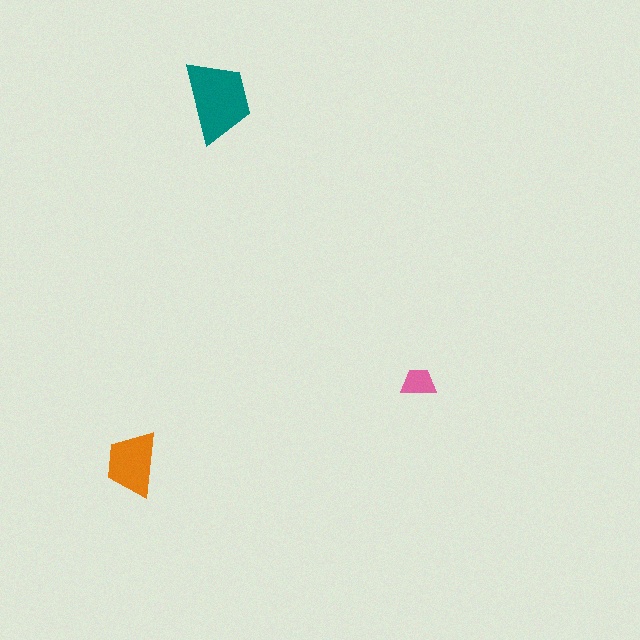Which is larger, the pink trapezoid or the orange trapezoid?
The orange one.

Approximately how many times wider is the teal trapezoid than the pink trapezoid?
About 2.5 times wider.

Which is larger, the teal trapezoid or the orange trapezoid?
The teal one.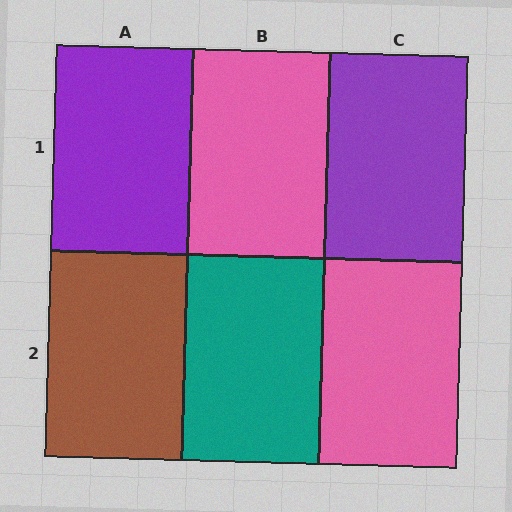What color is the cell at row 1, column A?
Purple.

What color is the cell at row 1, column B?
Pink.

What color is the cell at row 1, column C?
Purple.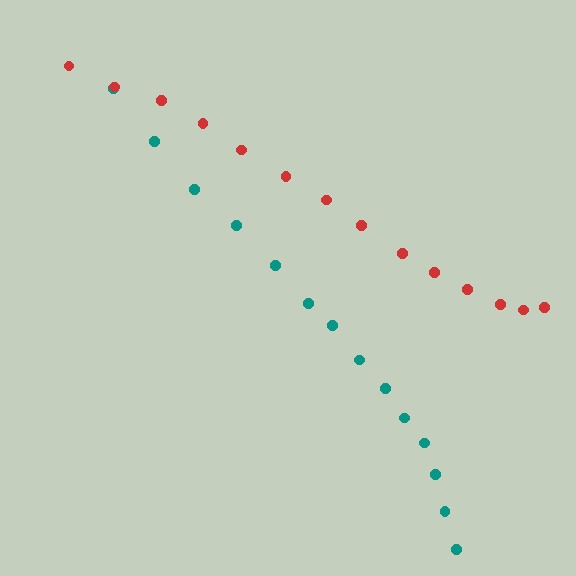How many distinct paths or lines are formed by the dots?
There are 2 distinct paths.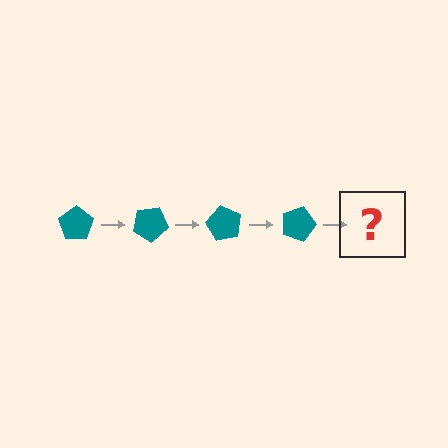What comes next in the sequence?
The next element should be a teal pentagon rotated 120 degrees.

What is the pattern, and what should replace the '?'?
The pattern is that the pentagon rotates 30 degrees each step. The '?' should be a teal pentagon rotated 120 degrees.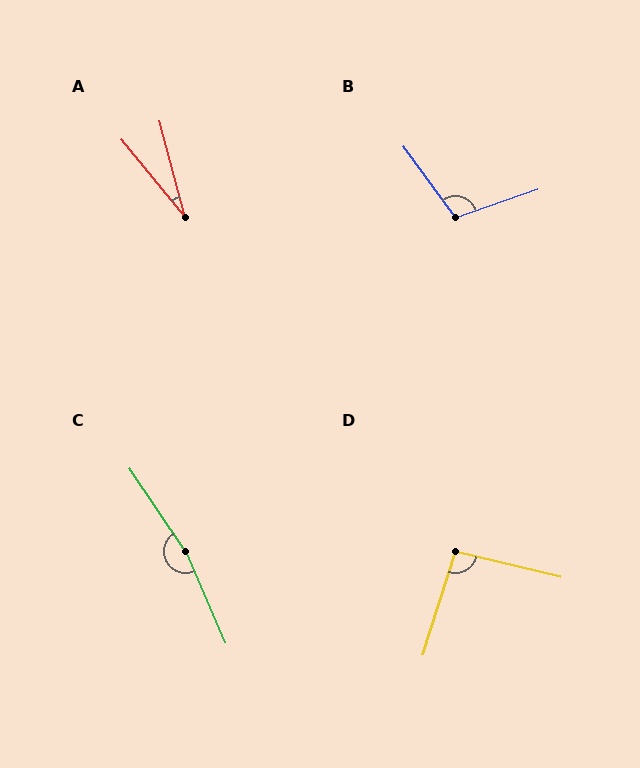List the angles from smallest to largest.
A (25°), D (94°), B (107°), C (169°).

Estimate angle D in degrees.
Approximately 94 degrees.